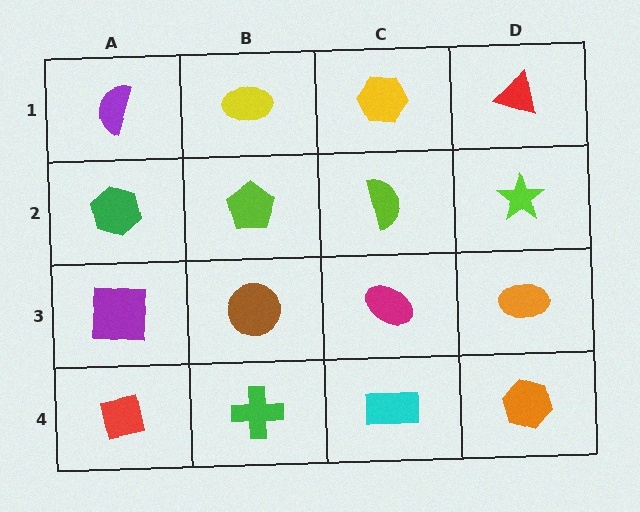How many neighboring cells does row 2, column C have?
4.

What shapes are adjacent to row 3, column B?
A lime pentagon (row 2, column B), a green cross (row 4, column B), a purple square (row 3, column A), a magenta ellipse (row 3, column C).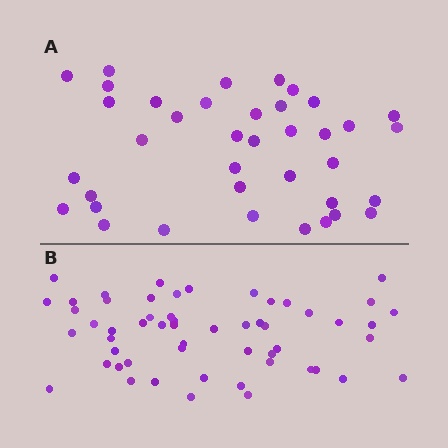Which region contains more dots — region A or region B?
Region B (the bottom region) has more dots.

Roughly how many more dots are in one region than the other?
Region B has approximately 15 more dots than region A.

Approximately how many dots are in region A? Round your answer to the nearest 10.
About 40 dots. (The exact count is 38, which rounds to 40.)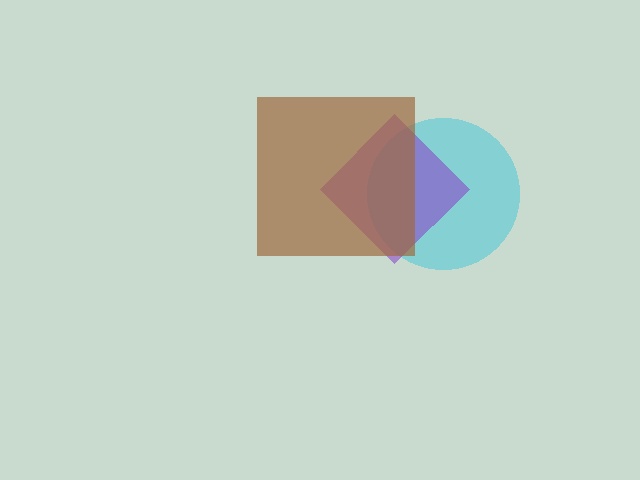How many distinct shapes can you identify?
There are 3 distinct shapes: a cyan circle, a purple diamond, a brown square.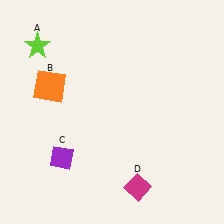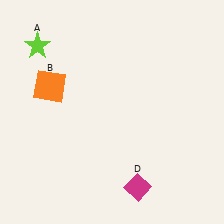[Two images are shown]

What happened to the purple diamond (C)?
The purple diamond (C) was removed in Image 2. It was in the bottom-left area of Image 1.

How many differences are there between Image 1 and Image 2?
There is 1 difference between the two images.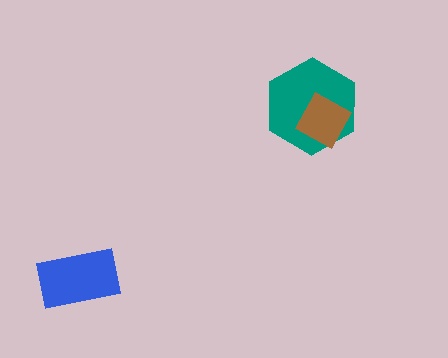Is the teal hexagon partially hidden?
Yes, it is partially covered by another shape.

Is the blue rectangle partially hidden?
No, no other shape covers it.